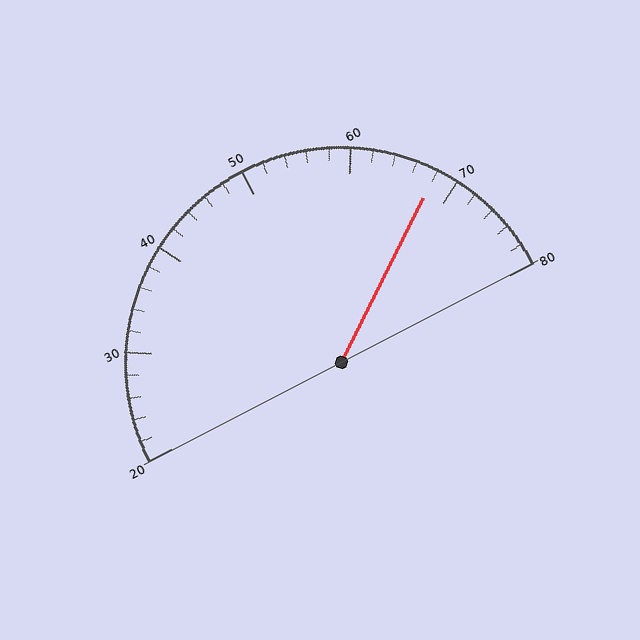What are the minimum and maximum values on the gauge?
The gauge ranges from 20 to 80.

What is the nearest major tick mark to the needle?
The nearest major tick mark is 70.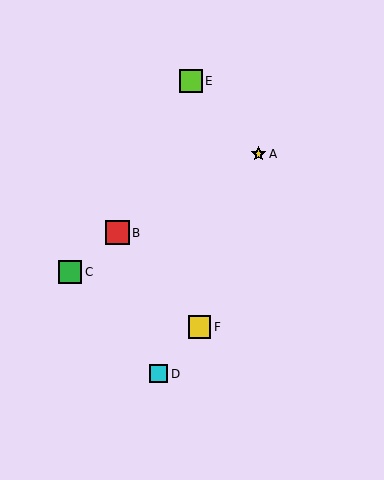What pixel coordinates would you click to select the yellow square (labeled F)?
Click at (199, 327) to select the yellow square F.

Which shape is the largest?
The red square (labeled B) is the largest.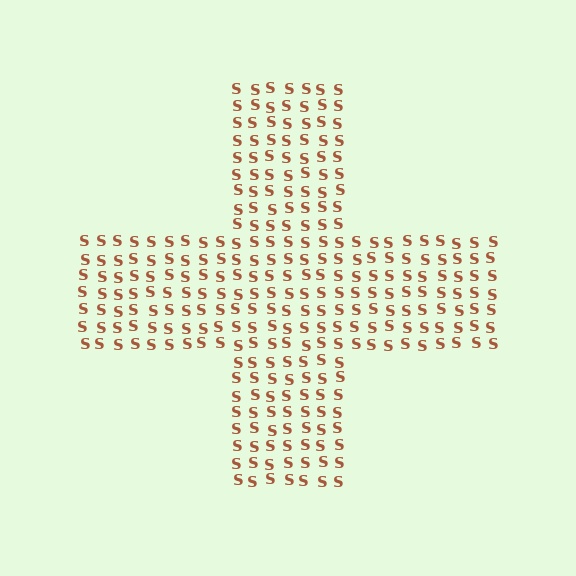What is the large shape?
The large shape is a cross.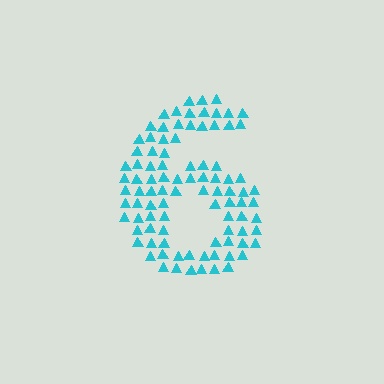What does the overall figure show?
The overall figure shows the digit 6.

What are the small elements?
The small elements are triangles.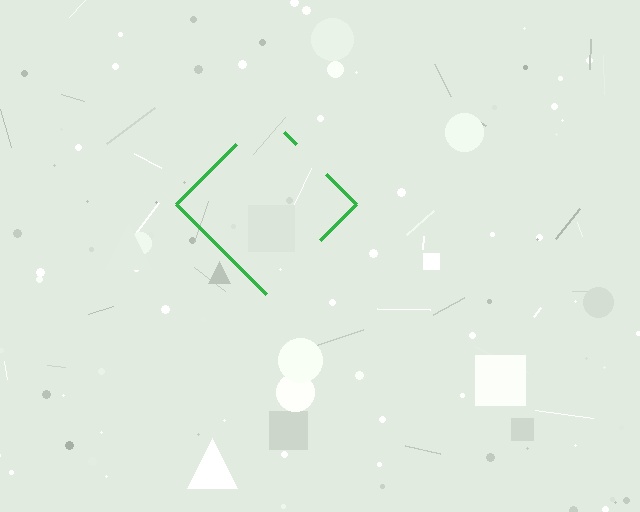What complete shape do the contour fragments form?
The contour fragments form a diamond.